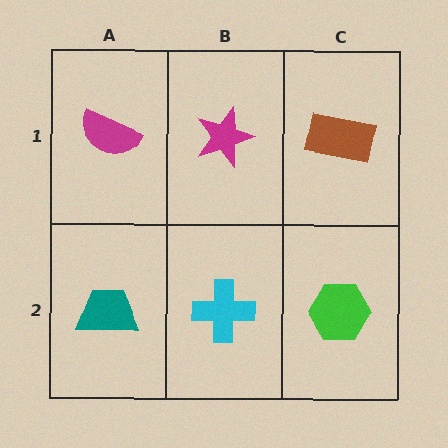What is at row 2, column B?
A cyan cross.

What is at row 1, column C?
A brown rectangle.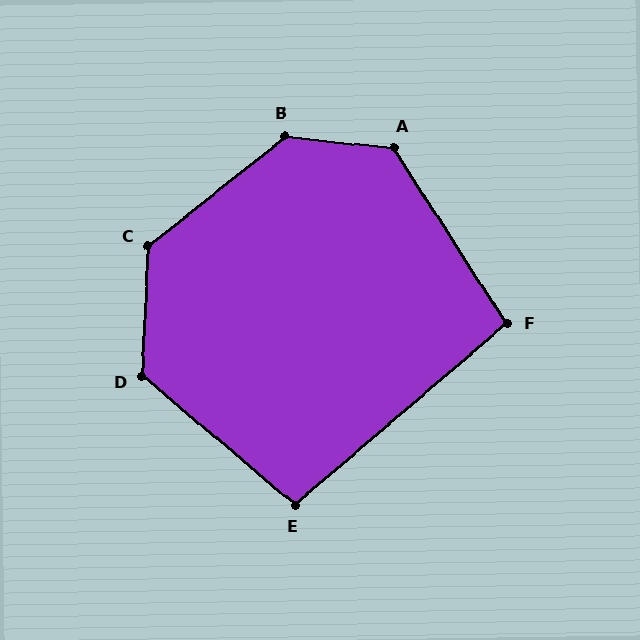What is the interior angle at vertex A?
Approximately 129 degrees (obtuse).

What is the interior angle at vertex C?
Approximately 132 degrees (obtuse).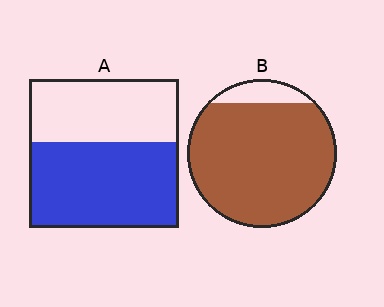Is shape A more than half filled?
Yes.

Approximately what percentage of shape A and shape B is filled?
A is approximately 60% and B is approximately 90%.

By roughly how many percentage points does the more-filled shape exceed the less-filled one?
By roughly 30 percentage points (B over A).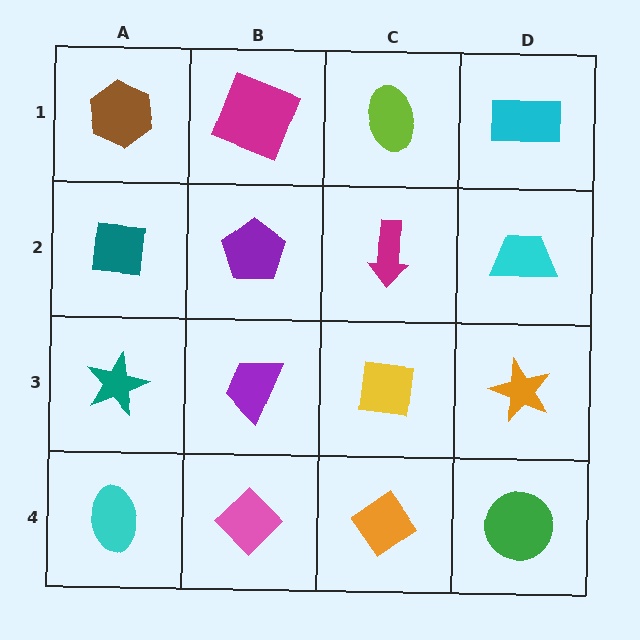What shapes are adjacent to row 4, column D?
An orange star (row 3, column D), an orange diamond (row 4, column C).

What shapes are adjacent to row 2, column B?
A magenta square (row 1, column B), a purple trapezoid (row 3, column B), a teal square (row 2, column A), a magenta arrow (row 2, column C).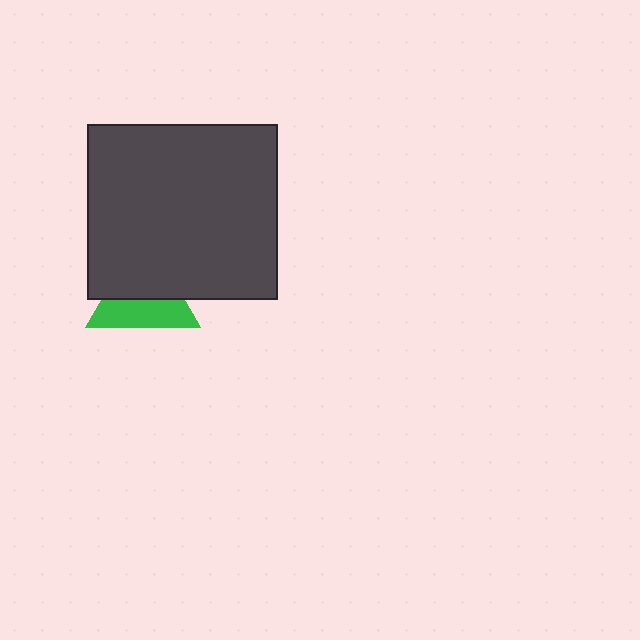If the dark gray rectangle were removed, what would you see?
You would see the complete green triangle.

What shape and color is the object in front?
The object in front is a dark gray rectangle.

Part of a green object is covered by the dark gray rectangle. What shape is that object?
It is a triangle.